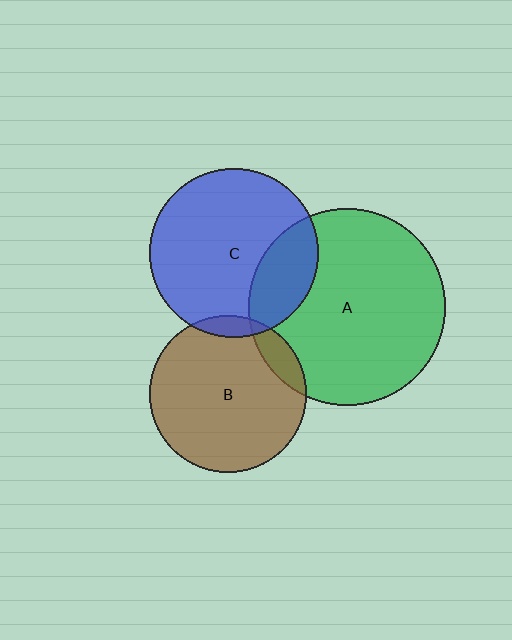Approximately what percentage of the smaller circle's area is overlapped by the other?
Approximately 10%.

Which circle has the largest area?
Circle A (green).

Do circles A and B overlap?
Yes.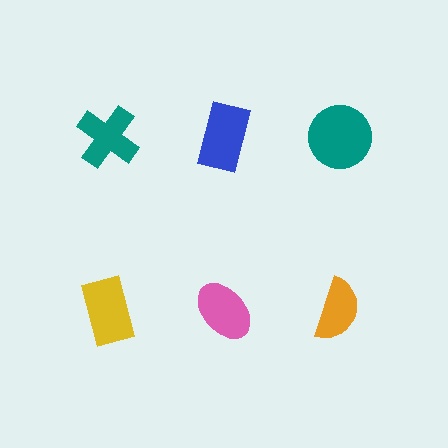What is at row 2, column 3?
An orange semicircle.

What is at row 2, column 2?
A pink ellipse.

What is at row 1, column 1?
A teal cross.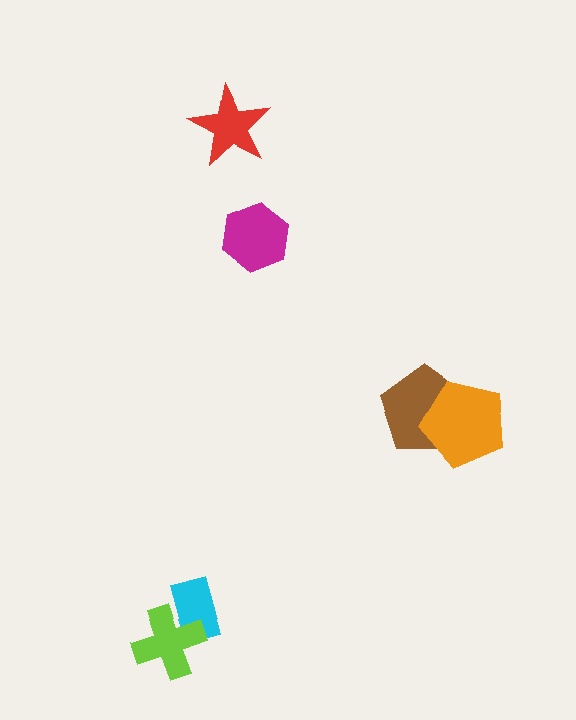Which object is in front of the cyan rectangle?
The lime cross is in front of the cyan rectangle.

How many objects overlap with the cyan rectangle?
1 object overlaps with the cyan rectangle.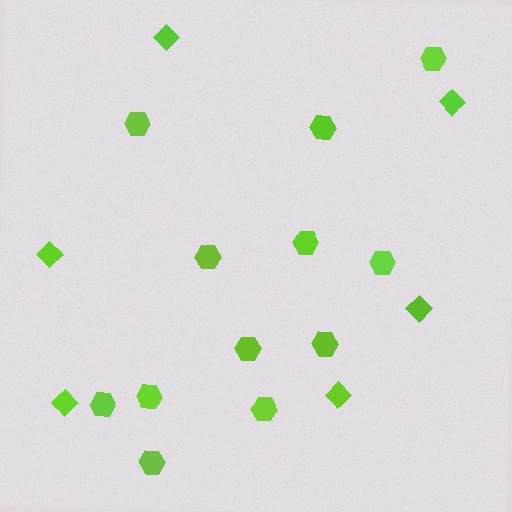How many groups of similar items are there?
There are 2 groups: one group of hexagons (12) and one group of diamonds (6).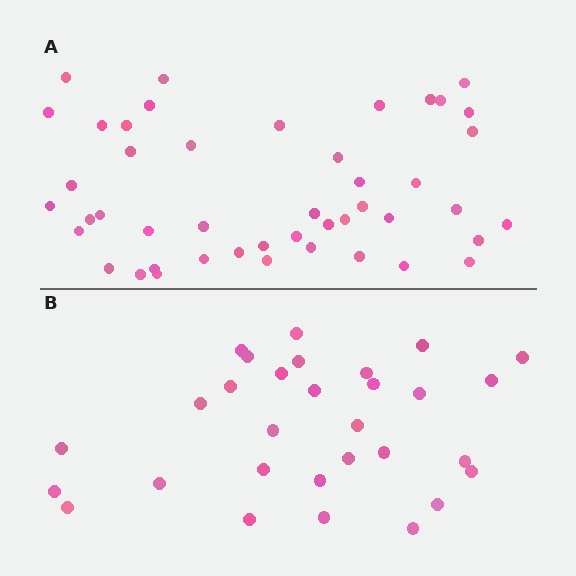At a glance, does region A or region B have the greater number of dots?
Region A (the top region) has more dots.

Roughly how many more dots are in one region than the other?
Region A has approximately 15 more dots than region B.